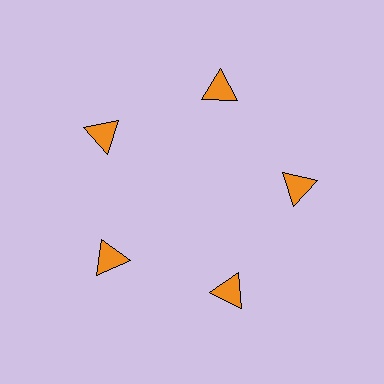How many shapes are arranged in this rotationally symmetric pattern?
There are 5 shapes, arranged in 5 groups of 1.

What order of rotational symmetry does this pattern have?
This pattern has 5-fold rotational symmetry.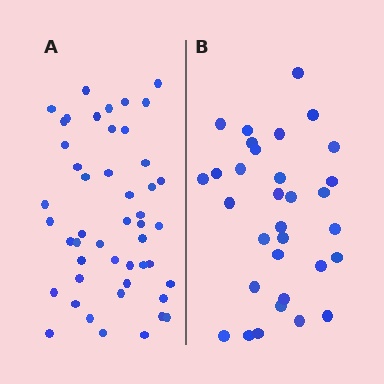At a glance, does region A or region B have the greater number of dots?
Region A (the left region) has more dots.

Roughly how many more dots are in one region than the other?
Region A has approximately 15 more dots than region B.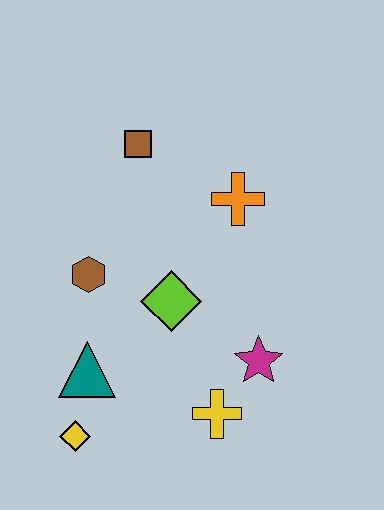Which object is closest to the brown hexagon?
The lime diamond is closest to the brown hexagon.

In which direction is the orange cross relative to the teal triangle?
The orange cross is above the teal triangle.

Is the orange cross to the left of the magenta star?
Yes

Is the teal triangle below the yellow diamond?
No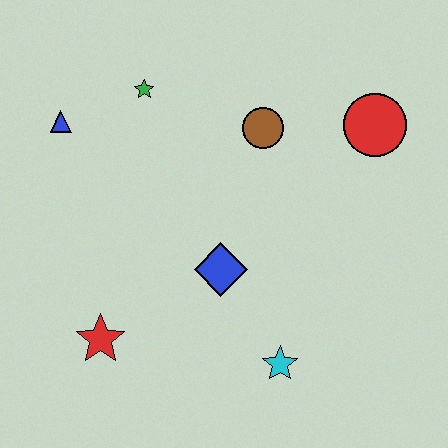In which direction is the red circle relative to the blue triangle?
The red circle is to the right of the blue triangle.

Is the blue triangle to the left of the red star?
Yes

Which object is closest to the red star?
The blue diamond is closest to the red star.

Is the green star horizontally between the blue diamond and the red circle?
No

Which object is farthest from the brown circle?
The red star is farthest from the brown circle.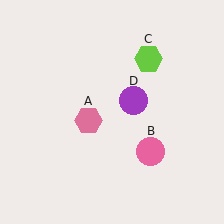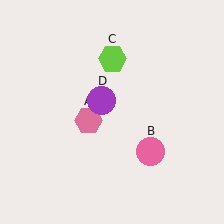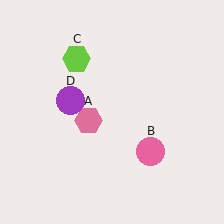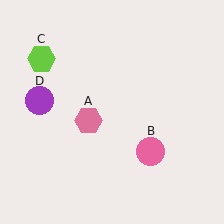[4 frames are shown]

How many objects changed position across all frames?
2 objects changed position: lime hexagon (object C), purple circle (object D).